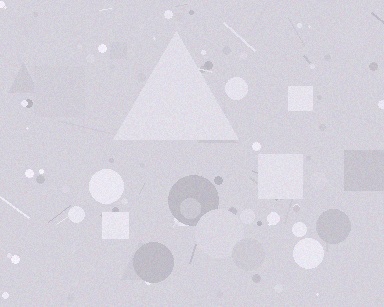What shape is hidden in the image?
A triangle is hidden in the image.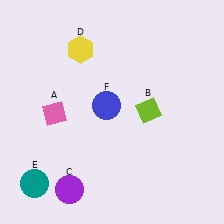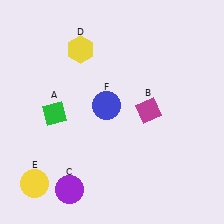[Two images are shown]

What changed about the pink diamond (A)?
In Image 1, A is pink. In Image 2, it changed to green.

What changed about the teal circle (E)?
In Image 1, E is teal. In Image 2, it changed to yellow.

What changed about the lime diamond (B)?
In Image 1, B is lime. In Image 2, it changed to magenta.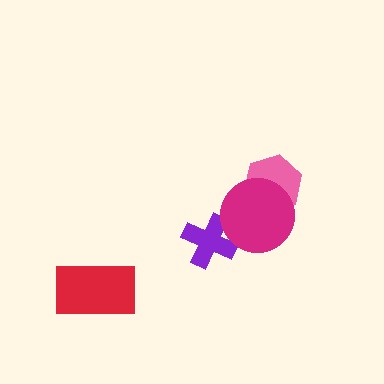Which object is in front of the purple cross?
The magenta circle is in front of the purple cross.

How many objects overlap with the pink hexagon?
1 object overlaps with the pink hexagon.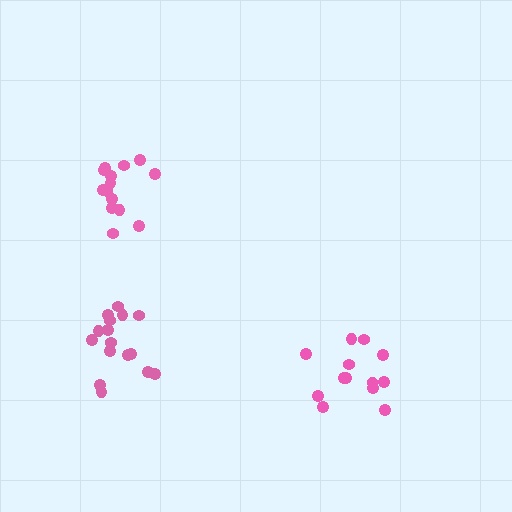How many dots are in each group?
Group 1: 15 dots, Group 2: 16 dots, Group 3: 13 dots (44 total).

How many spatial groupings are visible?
There are 3 spatial groupings.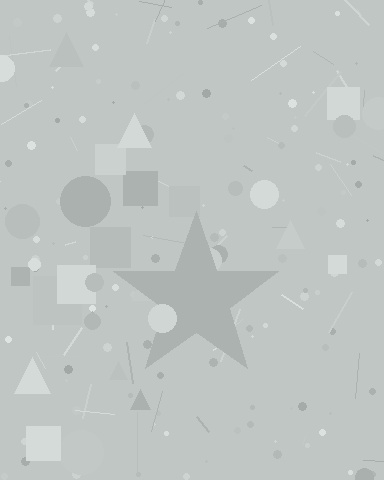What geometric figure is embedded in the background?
A star is embedded in the background.